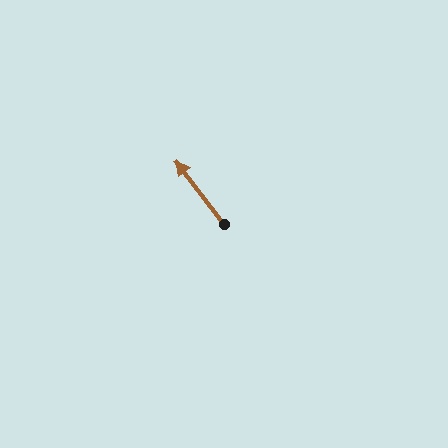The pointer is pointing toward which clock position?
Roughly 11 o'clock.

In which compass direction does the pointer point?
Northwest.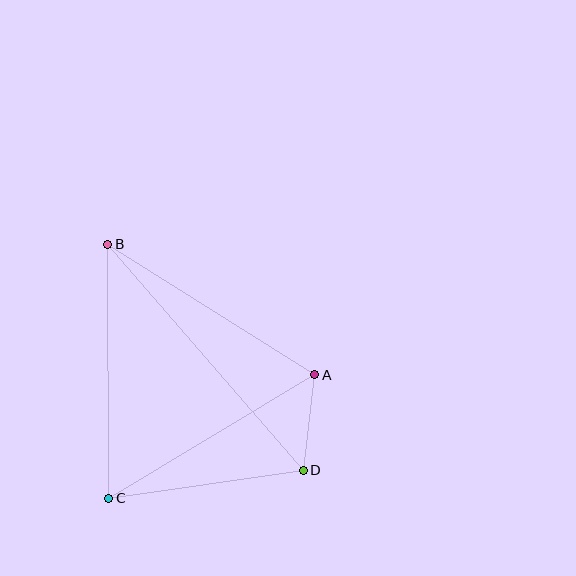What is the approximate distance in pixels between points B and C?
The distance between B and C is approximately 254 pixels.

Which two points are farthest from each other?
Points B and D are farthest from each other.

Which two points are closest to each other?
Points A and D are closest to each other.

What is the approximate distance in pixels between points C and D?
The distance between C and D is approximately 196 pixels.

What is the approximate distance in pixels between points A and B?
The distance between A and B is approximately 245 pixels.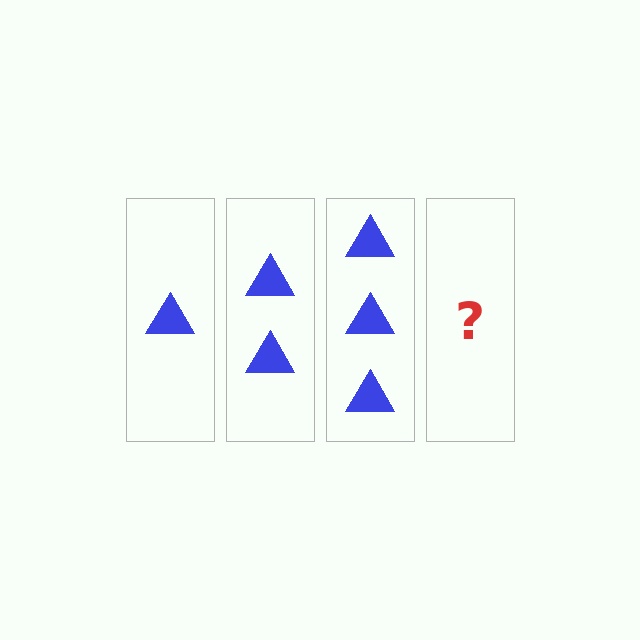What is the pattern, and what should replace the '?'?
The pattern is that each step adds one more triangle. The '?' should be 4 triangles.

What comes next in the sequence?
The next element should be 4 triangles.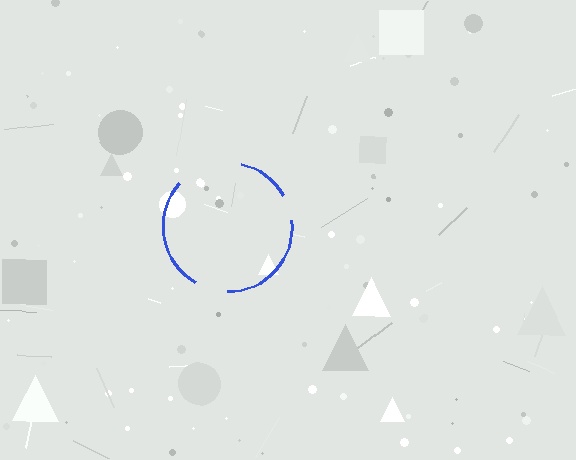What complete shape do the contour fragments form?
The contour fragments form a circle.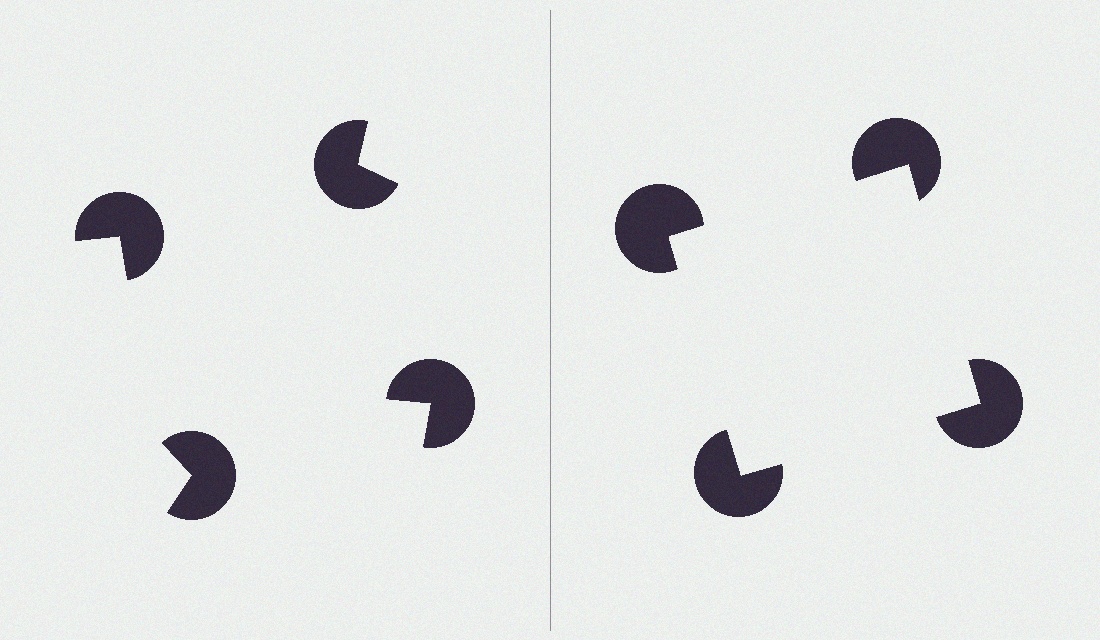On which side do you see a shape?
An illusory square appears on the right side. On the left side the wedge cuts are rotated, so no coherent shape forms.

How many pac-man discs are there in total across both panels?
8 — 4 on each side.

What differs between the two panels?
The pac-man discs are positioned identically on both sides; only the wedge orientations differ. On the right they align to a square; on the left they are misaligned.